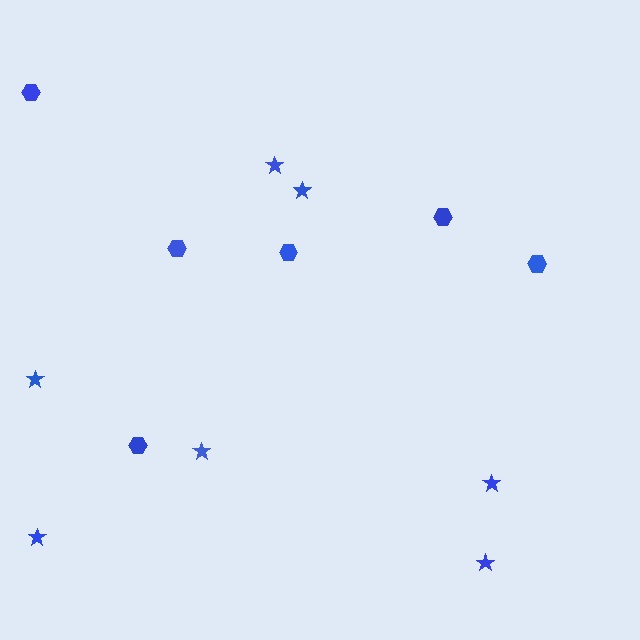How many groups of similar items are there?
There are 2 groups: one group of stars (7) and one group of hexagons (6).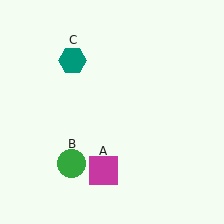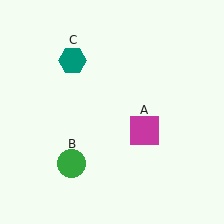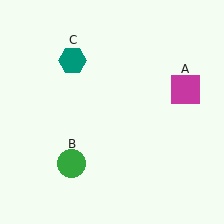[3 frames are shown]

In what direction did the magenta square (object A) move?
The magenta square (object A) moved up and to the right.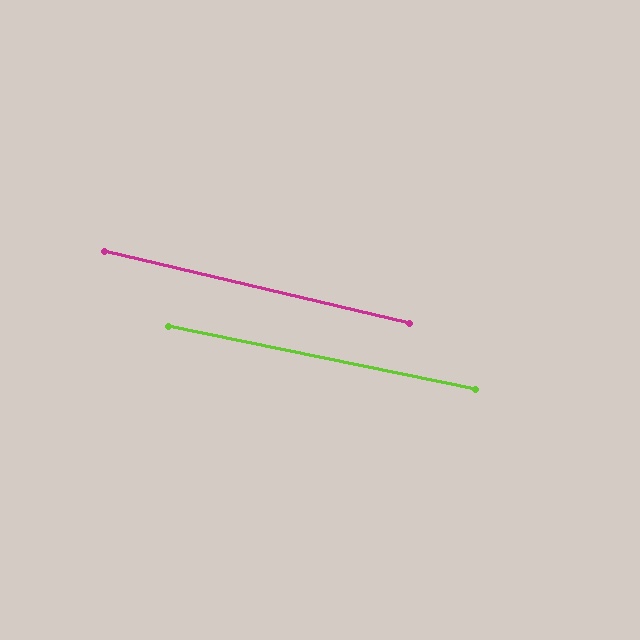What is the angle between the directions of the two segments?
Approximately 2 degrees.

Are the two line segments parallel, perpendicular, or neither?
Parallel — their directions differ by only 1.5°.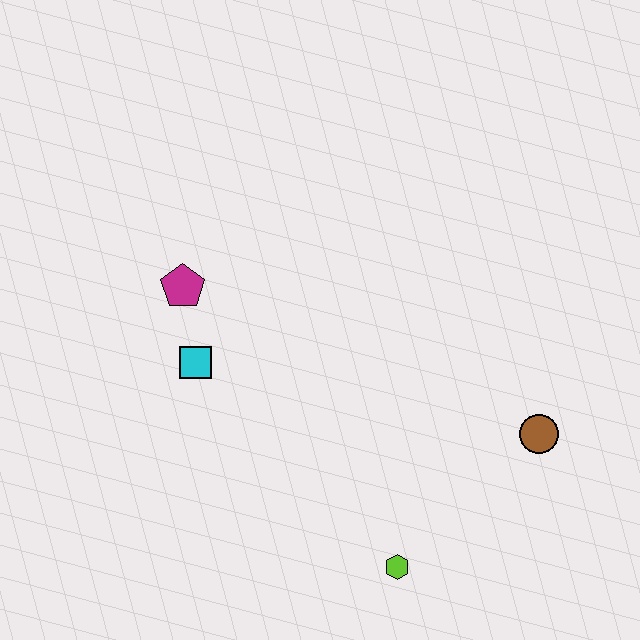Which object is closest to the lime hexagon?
The brown circle is closest to the lime hexagon.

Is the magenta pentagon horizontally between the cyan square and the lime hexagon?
No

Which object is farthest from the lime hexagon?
The magenta pentagon is farthest from the lime hexagon.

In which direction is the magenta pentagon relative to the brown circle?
The magenta pentagon is to the left of the brown circle.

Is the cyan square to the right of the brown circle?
No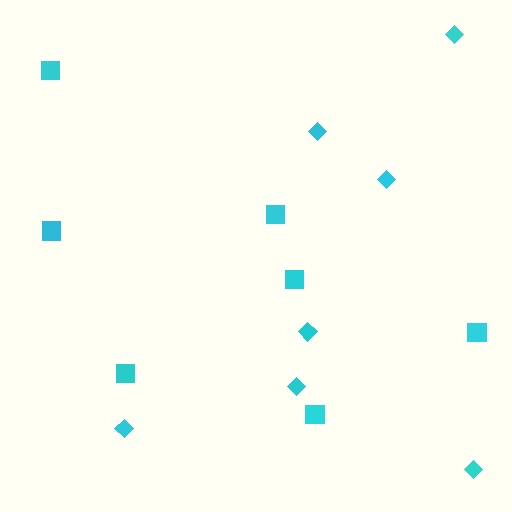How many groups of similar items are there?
There are 2 groups: one group of squares (7) and one group of diamonds (7).